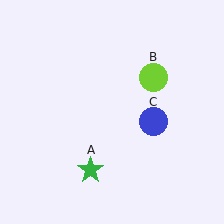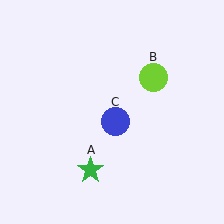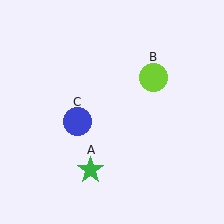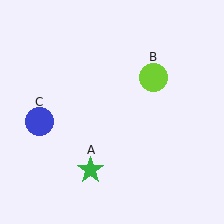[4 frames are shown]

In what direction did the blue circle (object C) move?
The blue circle (object C) moved left.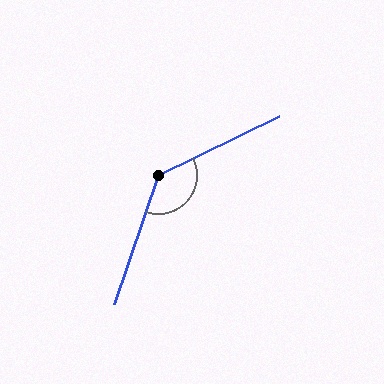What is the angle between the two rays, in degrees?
Approximately 135 degrees.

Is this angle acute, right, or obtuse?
It is obtuse.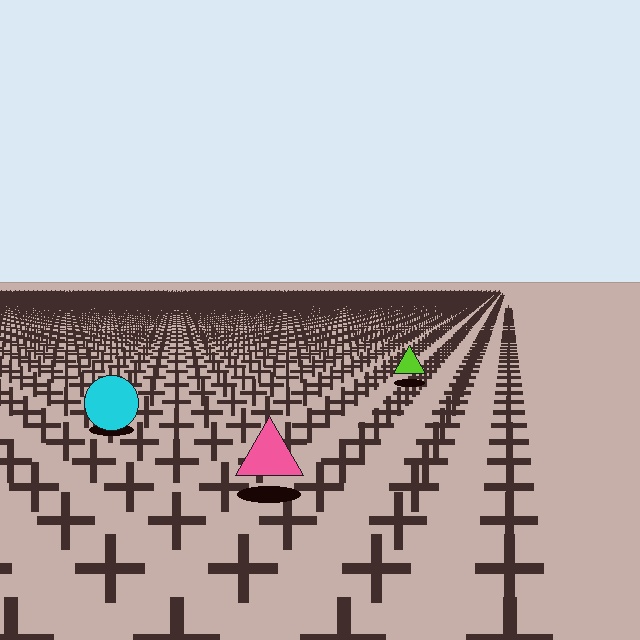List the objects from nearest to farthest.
From nearest to farthest: the pink triangle, the cyan circle, the lime triangle.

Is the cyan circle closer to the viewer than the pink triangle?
No. The pink triangle is closer — you can tell from the texture gradient: the ground texture is coarser near it.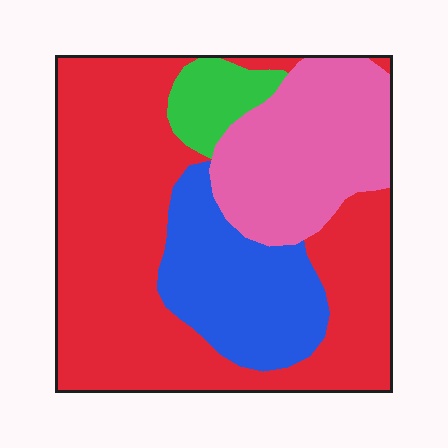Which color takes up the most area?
Red, at roughly 55%.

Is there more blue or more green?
Blue.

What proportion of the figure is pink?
Pink covers 22% of the figure.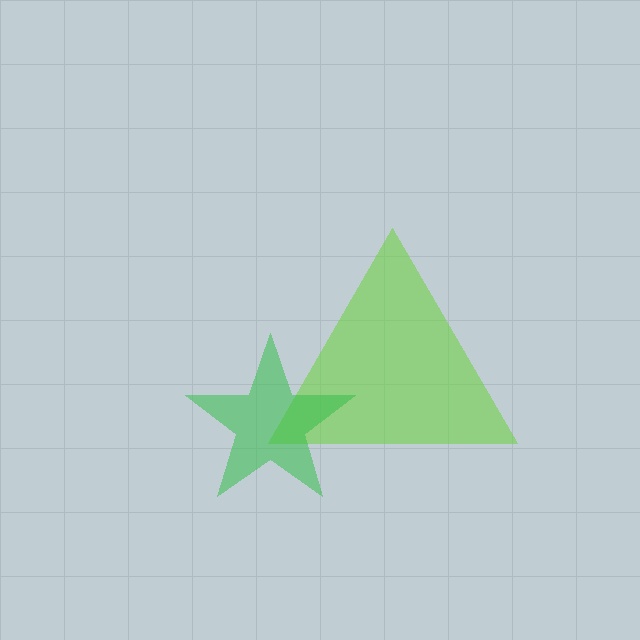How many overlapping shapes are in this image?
There are 2 overlapping shapes in the image.